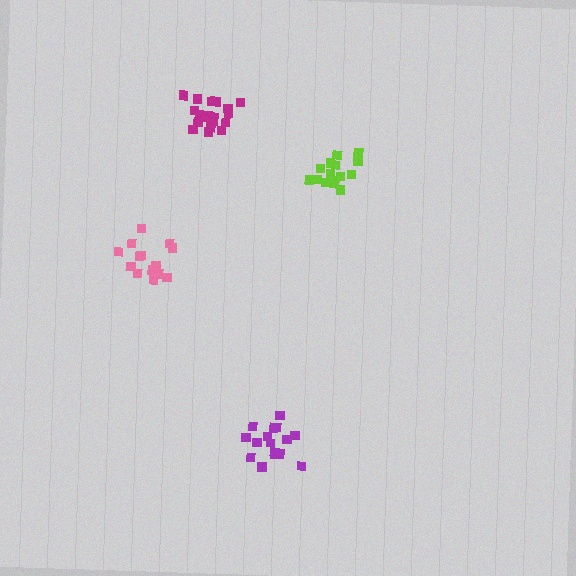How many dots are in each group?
Group 1: 15 dots, Group 2: 16 dots, Group 3: 21 dots, Group 4: 16 dots (68 total).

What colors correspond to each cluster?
The clusters are colored: pink, lime, magenta, purple.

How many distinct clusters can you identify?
There are 4 distinct clusters.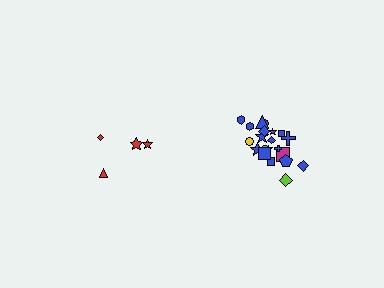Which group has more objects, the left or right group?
The right group.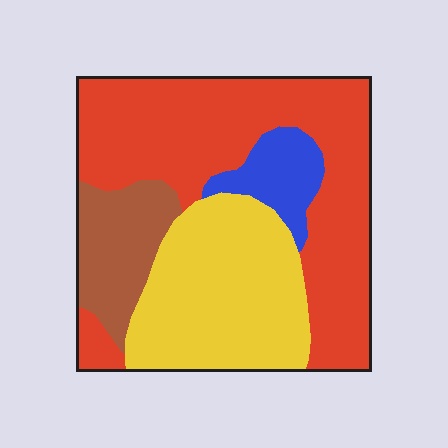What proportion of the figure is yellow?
Yellow takes up between a quarter and a half of the figure.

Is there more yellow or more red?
Red.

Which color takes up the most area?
Red, at roughly 50%.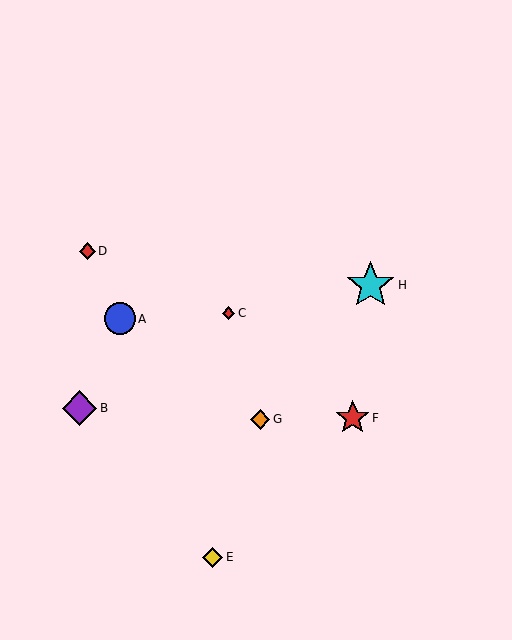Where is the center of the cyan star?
The center of the cyan star is at (371, 285).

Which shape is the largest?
The cyan star (labeled H) is the largest.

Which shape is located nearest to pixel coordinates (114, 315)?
The blue circle (labeled A) at (120, 319) is nearest to that location.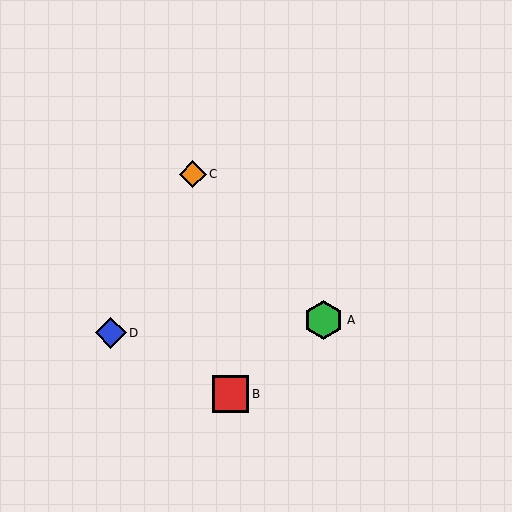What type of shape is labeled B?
Shape B is a red square.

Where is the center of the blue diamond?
The center of the blue diamond is at (111, 333).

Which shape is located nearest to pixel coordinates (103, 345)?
The blue diamond (labeled D) at (111, 333) is nearest to that location.